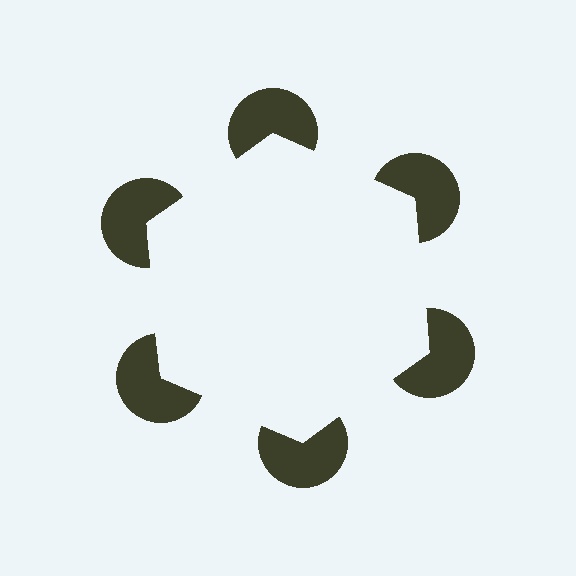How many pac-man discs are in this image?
There are 6 — one at each vertex of the illusory hexagon.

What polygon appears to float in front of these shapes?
An illusory hexagon — its edges are inferred from the aligned wedge cuts in the pac-man discs, not physically drawn.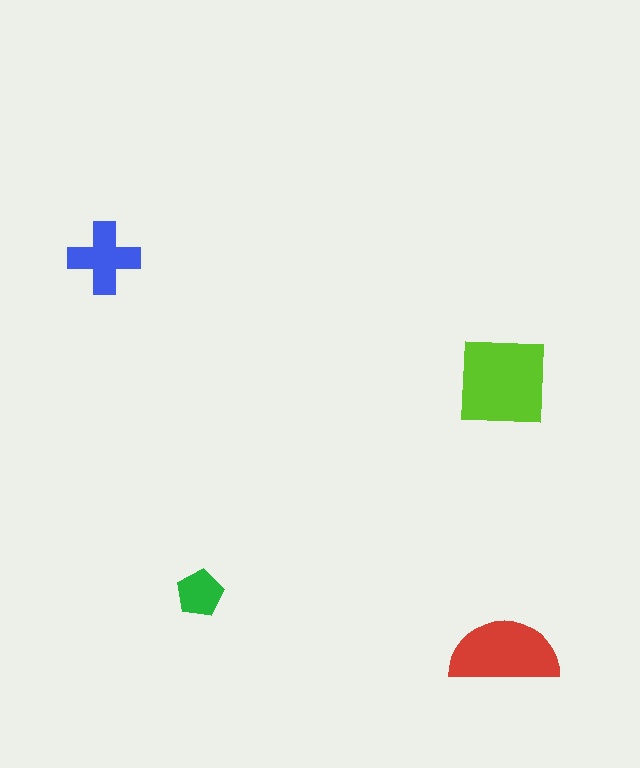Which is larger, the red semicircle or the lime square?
The lime square.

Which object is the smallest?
The green pentagon.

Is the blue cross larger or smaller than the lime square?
Smaller.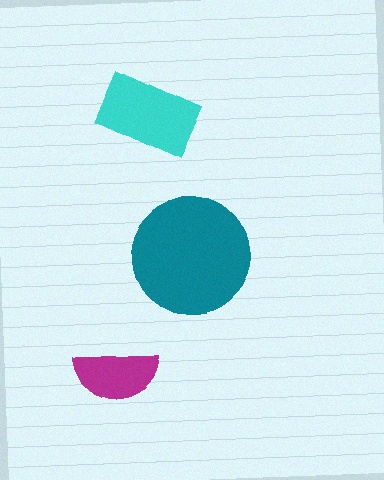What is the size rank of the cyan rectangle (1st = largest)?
2nd.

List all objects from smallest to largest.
The magenta semicircle, the cyan rectangle, the teal circle.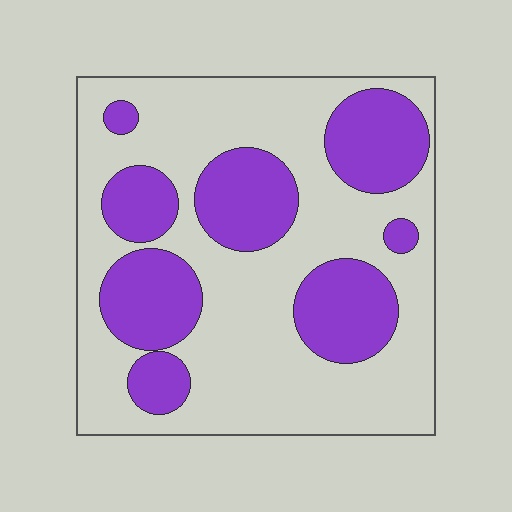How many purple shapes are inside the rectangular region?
8.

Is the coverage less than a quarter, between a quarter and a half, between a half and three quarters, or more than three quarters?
Between a quarter and a half.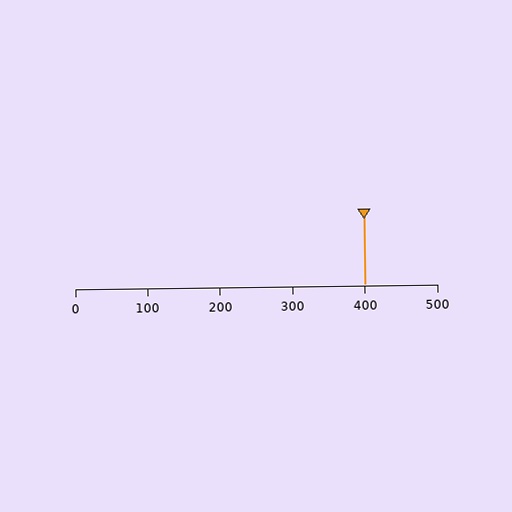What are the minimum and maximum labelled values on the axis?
The axis runs from 0 to 500.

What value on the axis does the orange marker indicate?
The marker indicates approximately 400.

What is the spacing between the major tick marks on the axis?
The major ticks are spaced 100 apart.